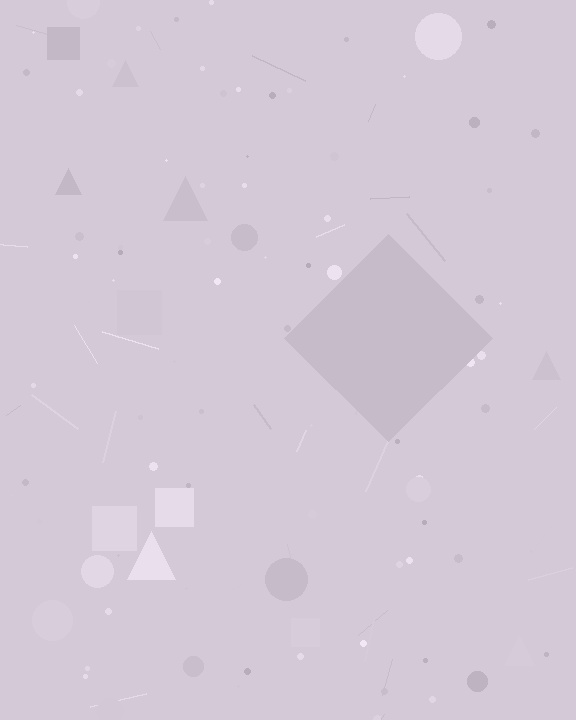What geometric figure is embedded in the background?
A diamond is embedded in the background.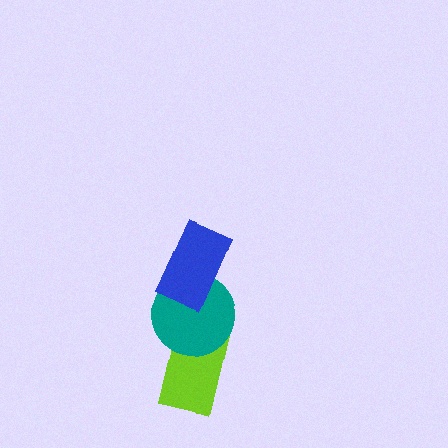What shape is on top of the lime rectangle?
The teal circle is on top of the lime rectangle.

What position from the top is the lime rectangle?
The lime rectangle is 3rd from the top.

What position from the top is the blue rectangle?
The blue rectangle is 1st from the top.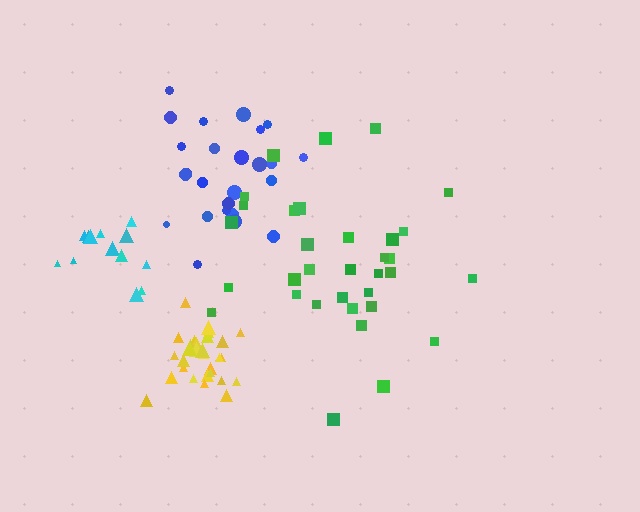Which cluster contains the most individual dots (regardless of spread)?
Green (33).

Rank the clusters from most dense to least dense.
yellow, cyan, blue, green.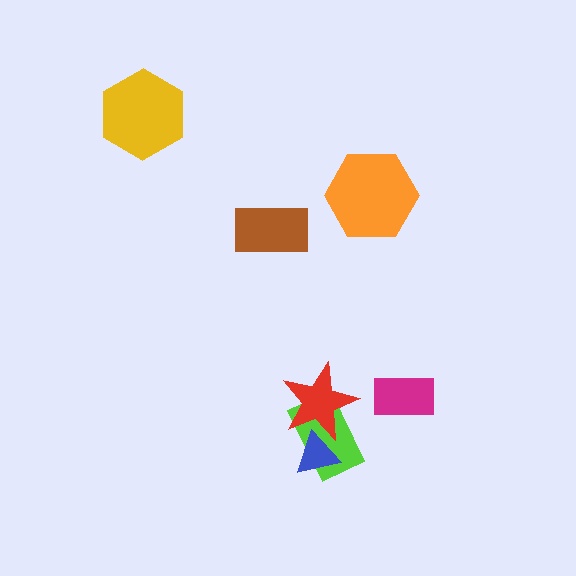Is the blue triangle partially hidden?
Yes, it is partially covered by another shape.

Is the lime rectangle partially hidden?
Yes, it is partially covered by another shape.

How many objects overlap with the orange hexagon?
0 objects overlap with the orange hexagon.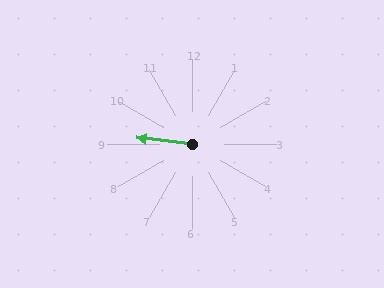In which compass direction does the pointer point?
West.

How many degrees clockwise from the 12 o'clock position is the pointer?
Approximately 276 degrees.